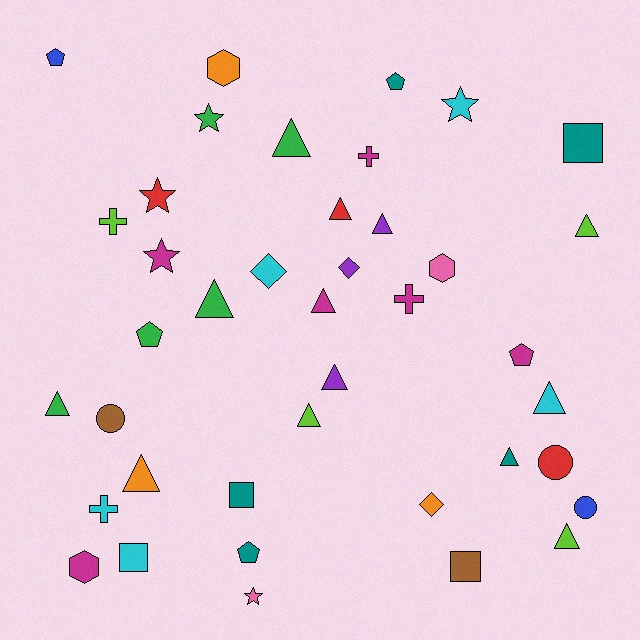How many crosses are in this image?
There are 4 crosses.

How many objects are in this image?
There are 40 objects.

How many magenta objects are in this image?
There are 6 magenta objects.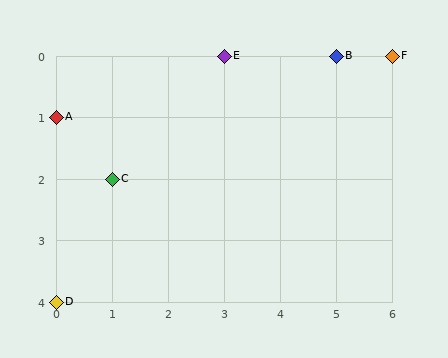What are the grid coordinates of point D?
Point D is at grid coordinates (0, 4).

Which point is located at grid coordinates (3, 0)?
Point E is at (3, 0).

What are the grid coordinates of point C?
Point C is at grid coordinates (1, 2).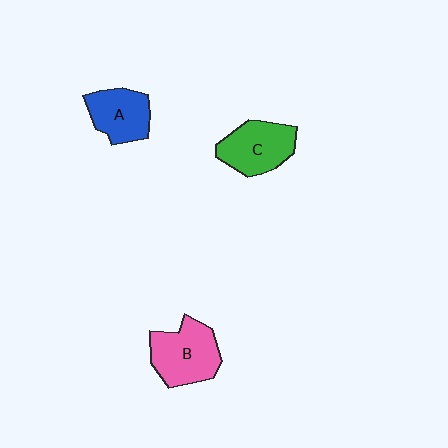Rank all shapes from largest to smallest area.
From largest to smallest: B (pink), C (green), A (blue).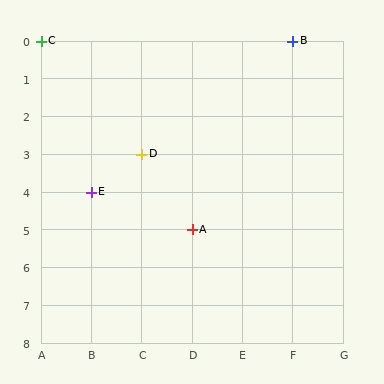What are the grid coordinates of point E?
Point E is at grid coordinates (B, 4).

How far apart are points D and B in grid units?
Points D and B are 3 columns and 3 rows apart (about 4.2 grid units diagonally).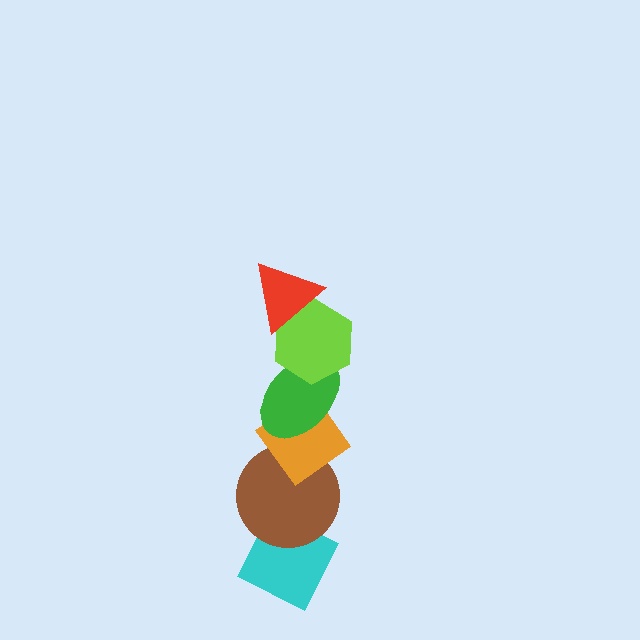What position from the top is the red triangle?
The red triangle is 1st from the top.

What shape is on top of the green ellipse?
The lime hexagon is on top of the green ellipse.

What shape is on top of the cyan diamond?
The brown circle is on top of the cyan diamond.